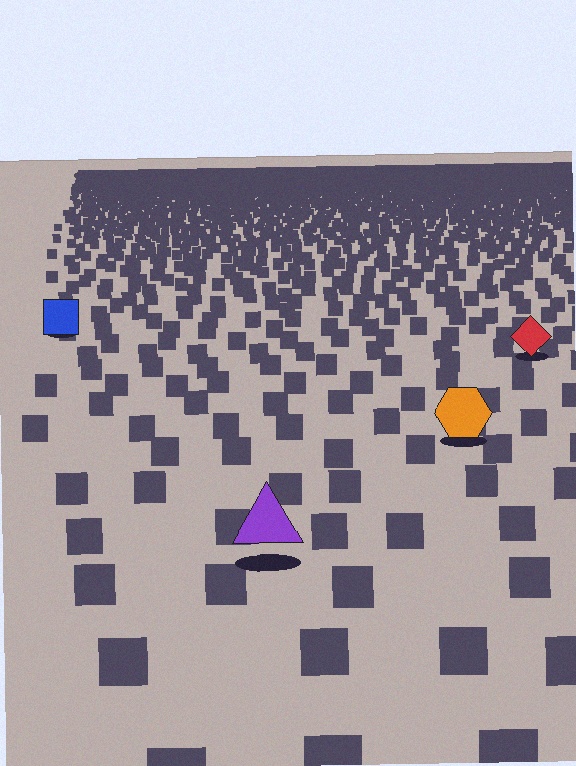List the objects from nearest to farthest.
From nearest to farthest: the purple triangle, the orange hexagon, the red diamond, the blue square.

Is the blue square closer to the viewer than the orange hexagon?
No. The orange hexagon is closer — you can tell from the texture gradient: the ground texture is coarser near it.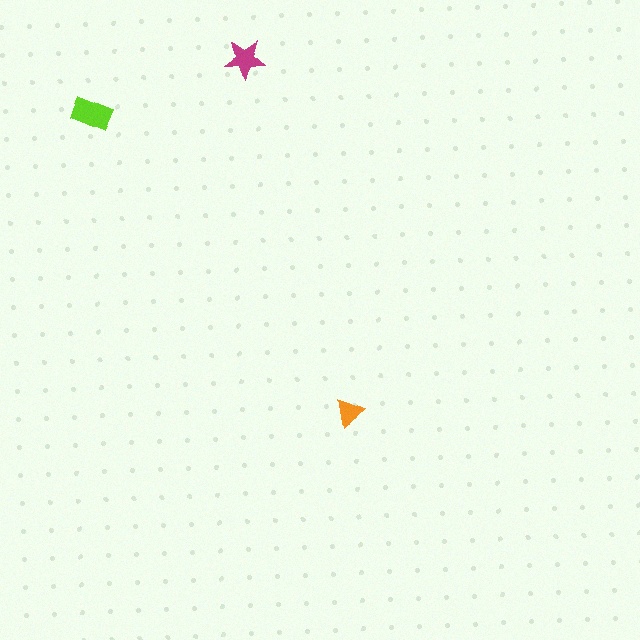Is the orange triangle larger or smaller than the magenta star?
Smaller.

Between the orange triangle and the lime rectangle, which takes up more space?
The lime rectangle.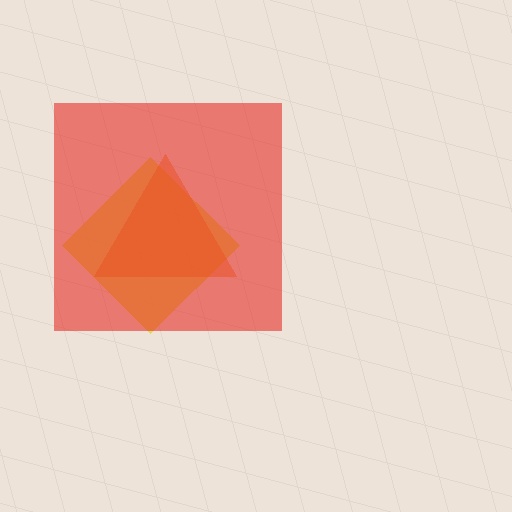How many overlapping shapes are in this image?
There are 3 overlapping shapes in the image.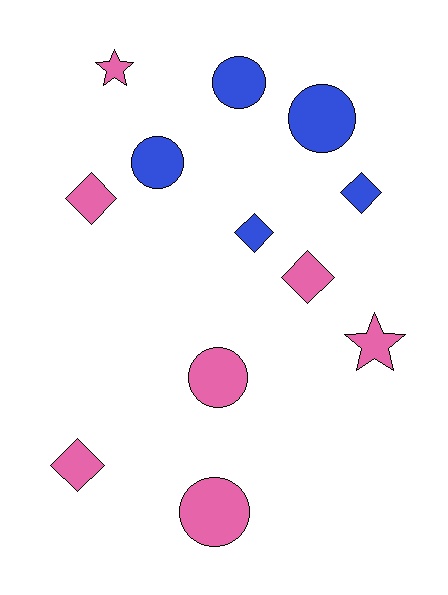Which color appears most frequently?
Pink, with 7 objects.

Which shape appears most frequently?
Diamond, with 5 objects.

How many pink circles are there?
There are 2 pink circles.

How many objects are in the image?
There are 12 objects.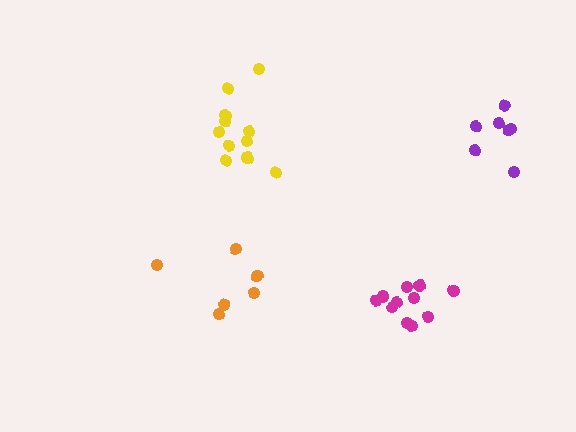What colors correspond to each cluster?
The clusters are colored: yellow, magenta, purple, orange.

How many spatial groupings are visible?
There are 4 spatial groupings.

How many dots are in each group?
Group 1: 12 dots, Group 2: 11 dots, Group 3: 7 dots, Group 4: 6 dots (36 total).